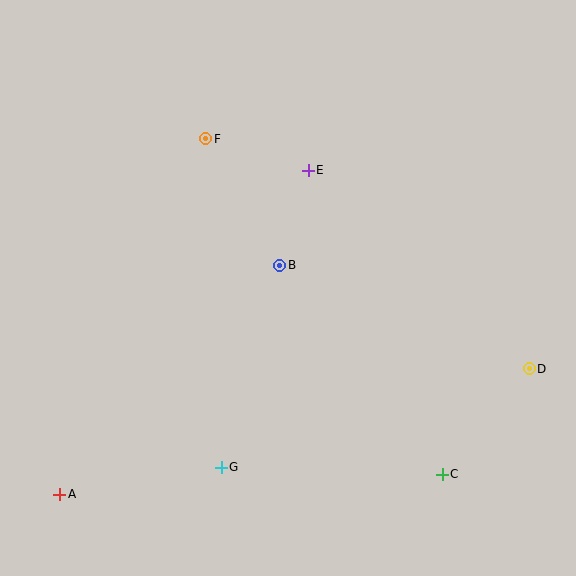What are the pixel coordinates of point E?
Point E is at (308, 170).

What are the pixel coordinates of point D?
Point D is at (529, 369).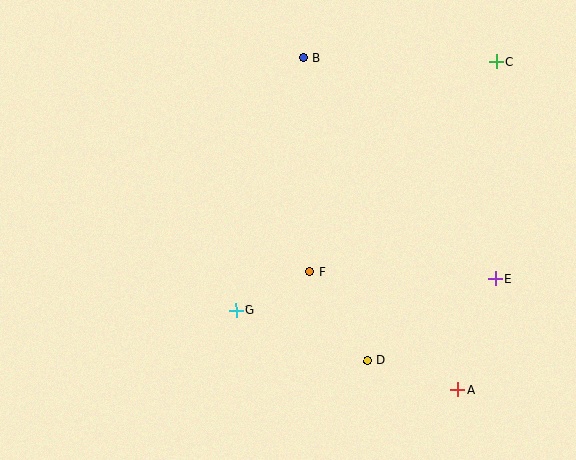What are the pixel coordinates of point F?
Point F is at (310, 272).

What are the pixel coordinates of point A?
Point A is at (458, 389).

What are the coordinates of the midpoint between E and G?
The midpoint between E and G is at (366, 295).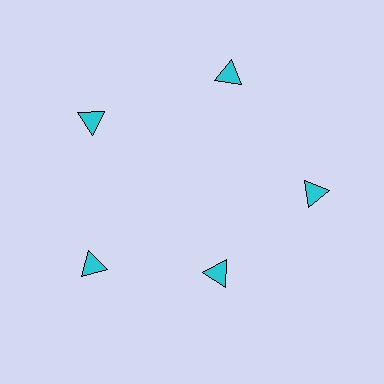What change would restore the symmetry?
The symmetry would be restored by moving it outward, back onto the ring so that all 5 triangles sit at equal angles and equal distance from the center.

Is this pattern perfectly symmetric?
No. The 5 cyan triangles are arranged in a ring, but one element near the 5 o'clock position is pulled inward toward the center, breaking the 5-fold rotational symmetry.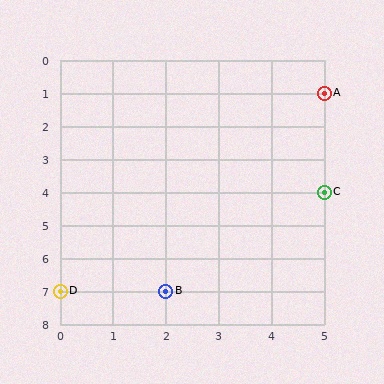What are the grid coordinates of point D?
Point D is at grid coordinates (0, 7).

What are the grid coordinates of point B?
Point B is at grid coordinates (2, 7).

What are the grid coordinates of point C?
Point C is at grid coordinates (5, 4).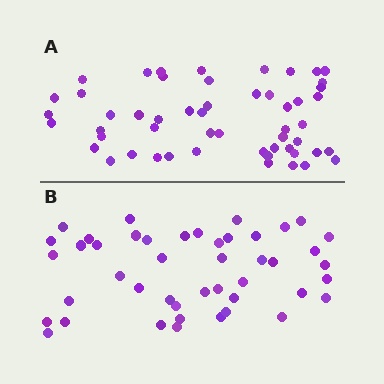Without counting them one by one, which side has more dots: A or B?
Region A (the top region) has more dots.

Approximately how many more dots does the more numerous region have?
Region A has roughly 8 or so more dots than region B.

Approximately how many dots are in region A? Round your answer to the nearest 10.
About 50 dots. (The exact count is 53, which rounds to 50.)